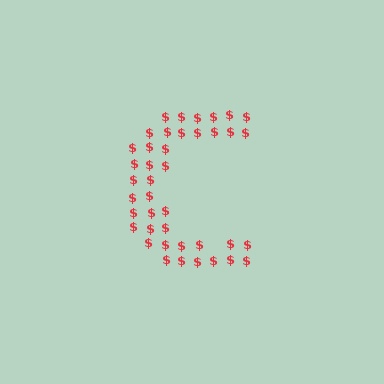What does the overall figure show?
The overall figure shows the letter C.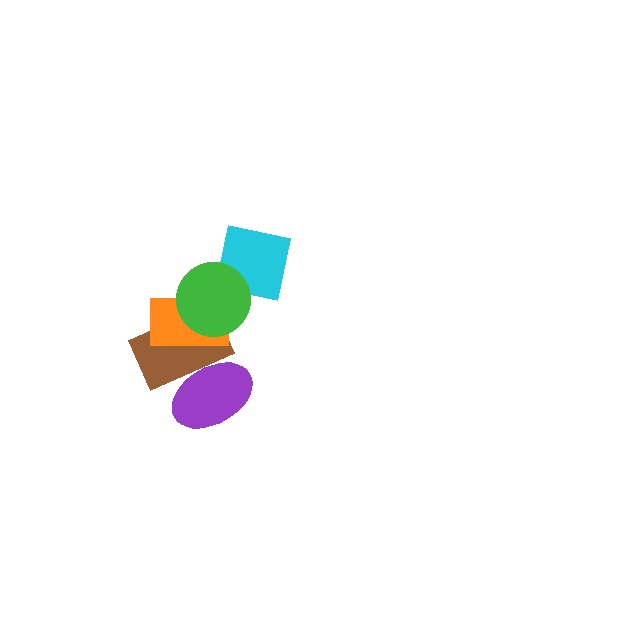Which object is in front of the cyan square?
The green circle is in front of the cyan square.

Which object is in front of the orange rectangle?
The green circle is in front of the orange rectangle.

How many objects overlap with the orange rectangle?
2 objects overlap with the orange rectangle.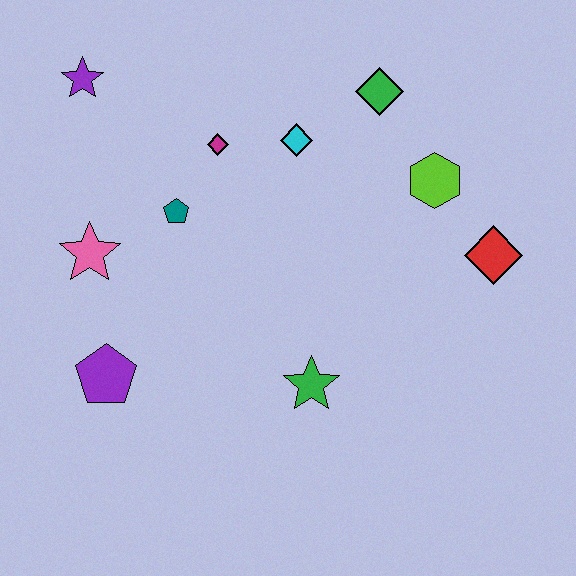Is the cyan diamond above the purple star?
No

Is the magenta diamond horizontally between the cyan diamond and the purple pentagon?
Yes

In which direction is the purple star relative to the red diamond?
The purple star is to the left of the red diamond.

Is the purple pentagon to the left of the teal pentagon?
Yes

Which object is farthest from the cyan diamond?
The purple pentagon is farthest from the cyan diamond.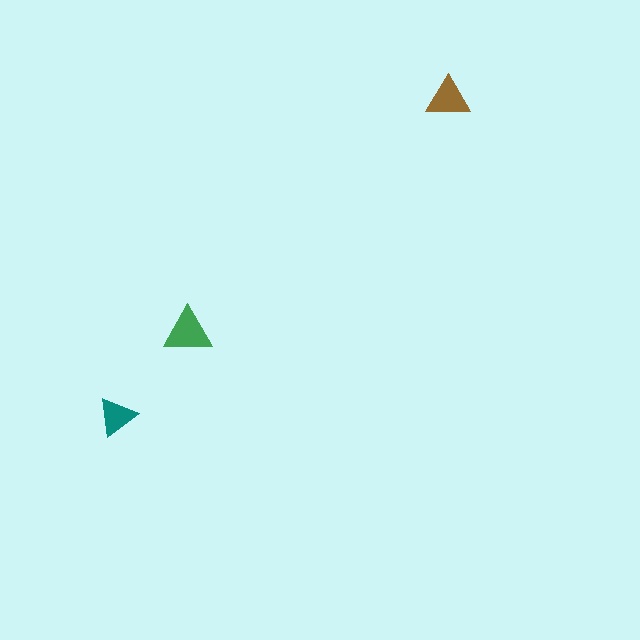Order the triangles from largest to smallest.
the green one, the brown one, the teal one.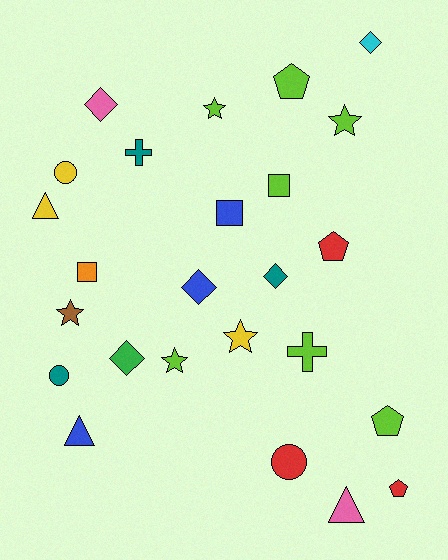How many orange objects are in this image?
There is 1 orange object.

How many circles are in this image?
There are 3 circles.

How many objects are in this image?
There are 25 objects.